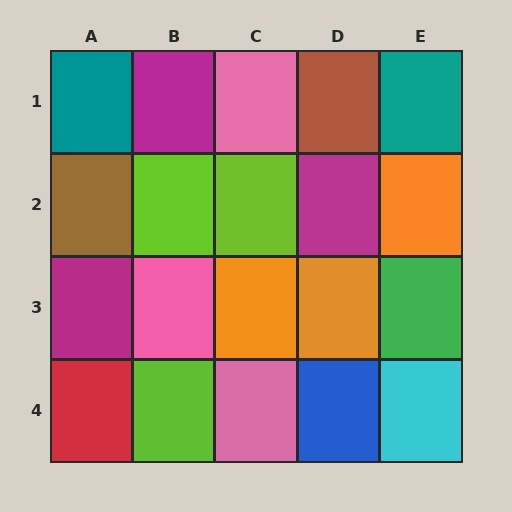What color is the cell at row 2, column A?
Brown.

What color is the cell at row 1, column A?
Teal.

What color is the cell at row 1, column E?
Teal.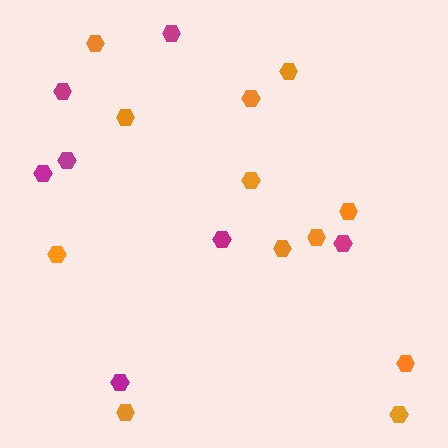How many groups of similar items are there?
There are 2 groups: one group of orange hexagons (12) and one group of magenta hexagons (7).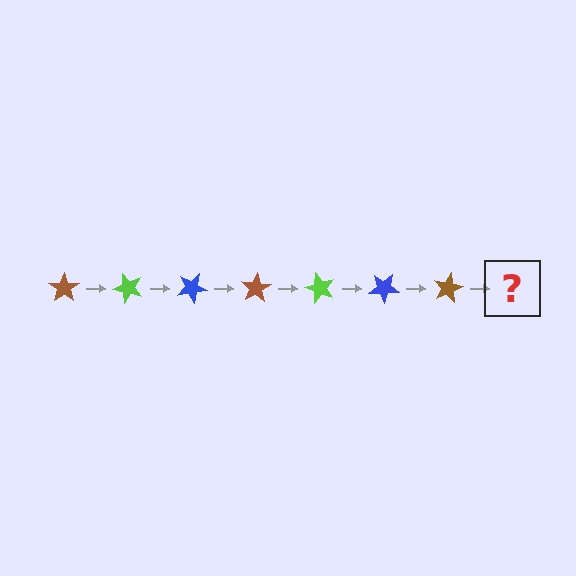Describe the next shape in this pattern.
It should be a lime star, rotated 350 degrees from the start.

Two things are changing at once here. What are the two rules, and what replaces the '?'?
The two rules are that it rotates 50 degrees each step and the color cycles through brown, lime, and blue. The '?' should be a lime star, rotated 350 degrees from the start.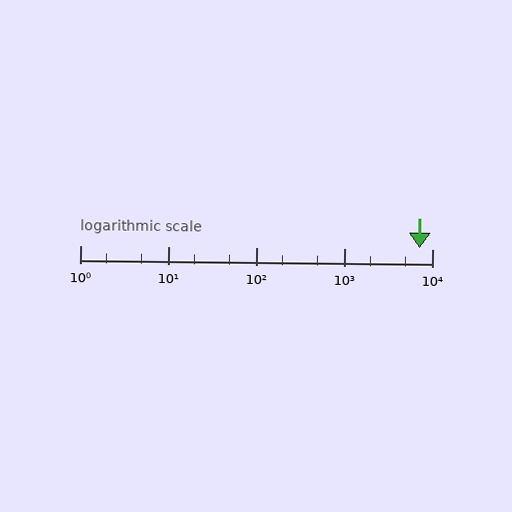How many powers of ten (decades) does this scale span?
The scale spans 4 decades, from 1 to 10000.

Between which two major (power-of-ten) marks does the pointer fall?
The pointer is between 1000 and 10000.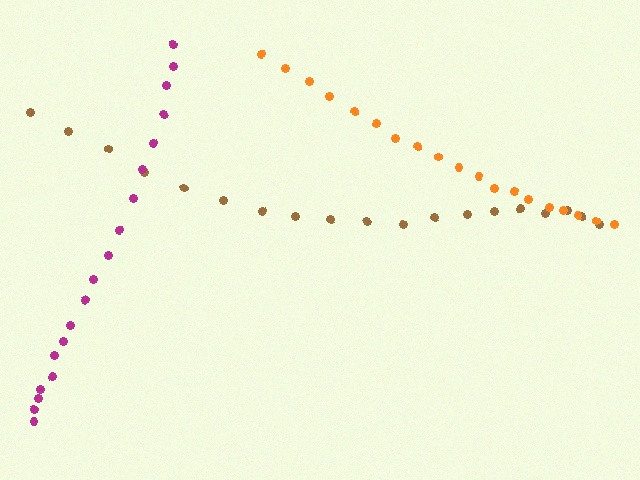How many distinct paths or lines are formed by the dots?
There are 3 distinct paths.